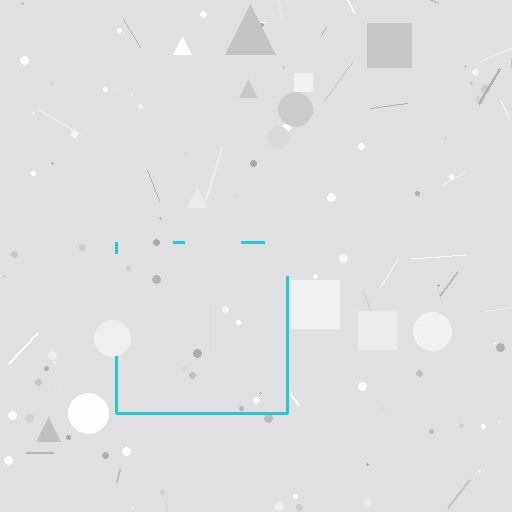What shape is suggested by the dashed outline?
The dashed outline suggests a square.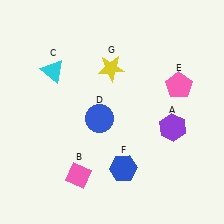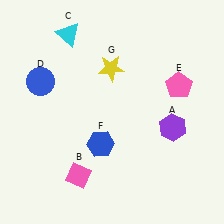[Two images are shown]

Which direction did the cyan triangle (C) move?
The cyan triangle (C) moved up.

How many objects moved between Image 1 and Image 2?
3 objects moved between the two images.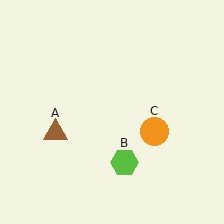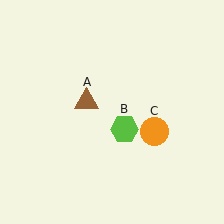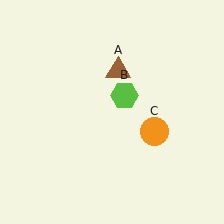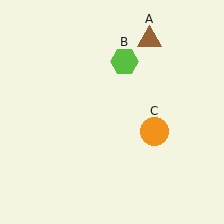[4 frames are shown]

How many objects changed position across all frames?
2 objects changed position: brown triangle (object A), lime hexagon (object B).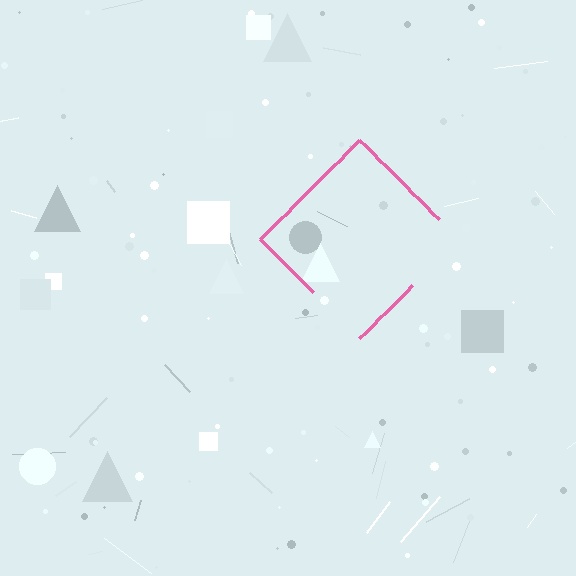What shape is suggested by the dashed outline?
The dashed outline suggests a diamond.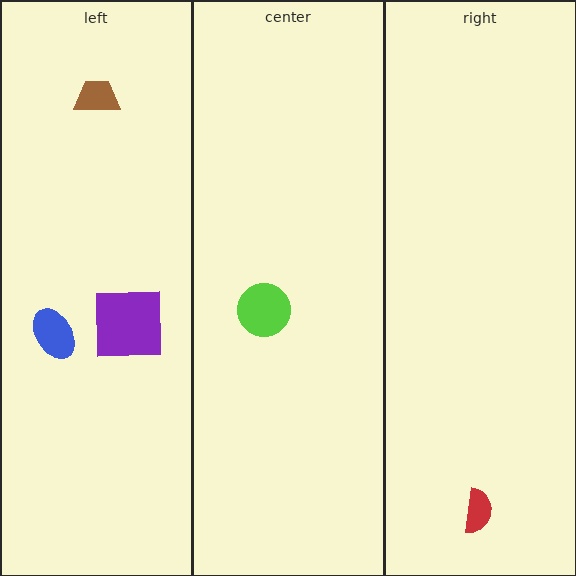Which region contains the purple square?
The left region.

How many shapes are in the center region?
1.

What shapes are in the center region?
The lime circle.